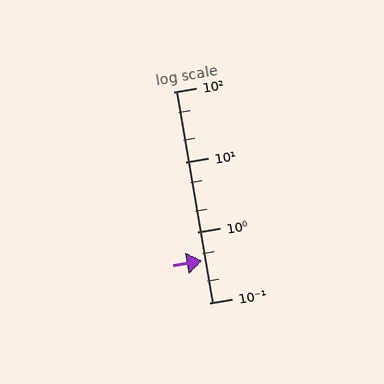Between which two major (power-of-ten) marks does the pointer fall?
The pointer is between 0.1 and 1.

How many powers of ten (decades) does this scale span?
The scale spans 3 decades, from 0.1 to 100.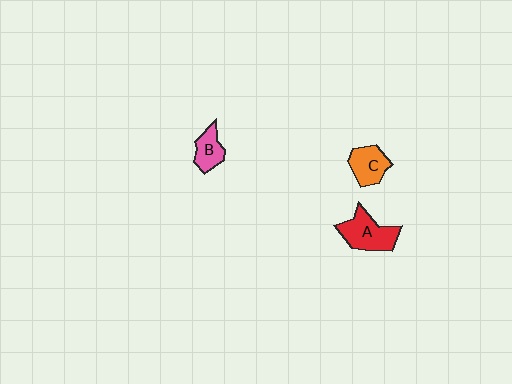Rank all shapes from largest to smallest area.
From largest to smallest: A (red), C (orange), B (pink).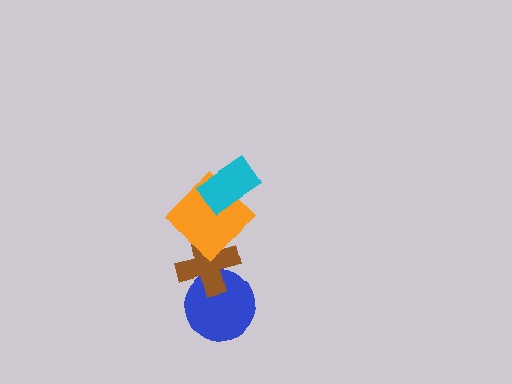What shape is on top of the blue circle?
The brown cross is on top of the blue circle.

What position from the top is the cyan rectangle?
The cyan rectangle is 1st from the top.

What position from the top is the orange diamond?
The orange diamond is 2nd from the top.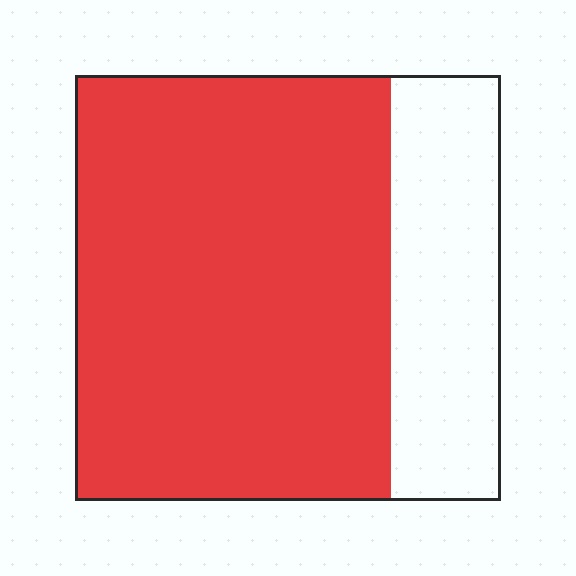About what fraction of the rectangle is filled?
About three quarters (3/4).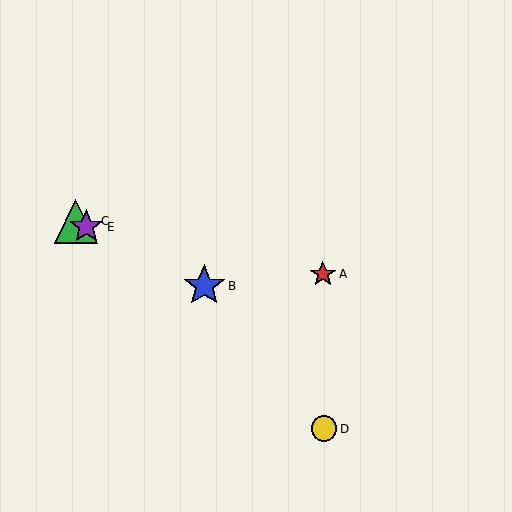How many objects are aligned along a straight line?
3 objects (B, C, E) are aligned along a straight line.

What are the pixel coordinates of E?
Object E is at (86, 227).